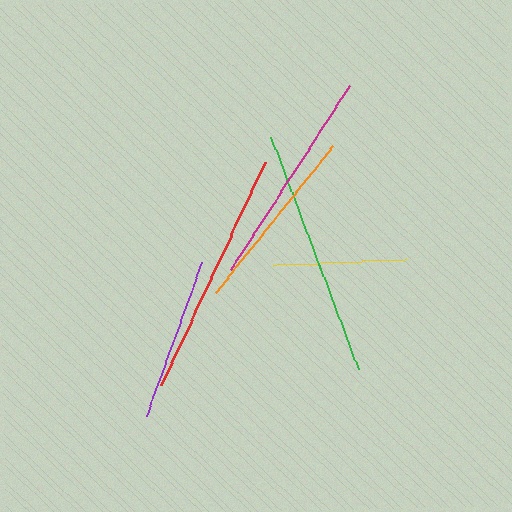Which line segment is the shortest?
The yellow line is the shortest at approximately 133 pixels.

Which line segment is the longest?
The green line is the longest at approximately 248 pixels.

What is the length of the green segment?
The green segment is approximately 248 pixels long.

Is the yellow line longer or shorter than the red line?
The red line is longer than the yellow line.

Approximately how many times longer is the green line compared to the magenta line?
The green line is approximately 1.1 times the length of the magenta line.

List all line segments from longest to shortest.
From longest to shortest: green, red, magenta, orange, purple, yellow.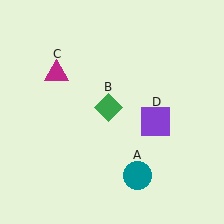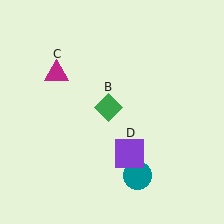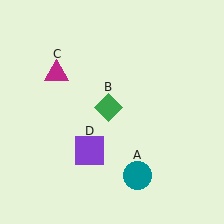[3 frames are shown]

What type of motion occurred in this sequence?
The purple square (object D) rotated clockwise around the center of the scene.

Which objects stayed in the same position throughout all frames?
Teal circle (object A) and green diamond (object B) and magenta triangle (object C) remained stationary.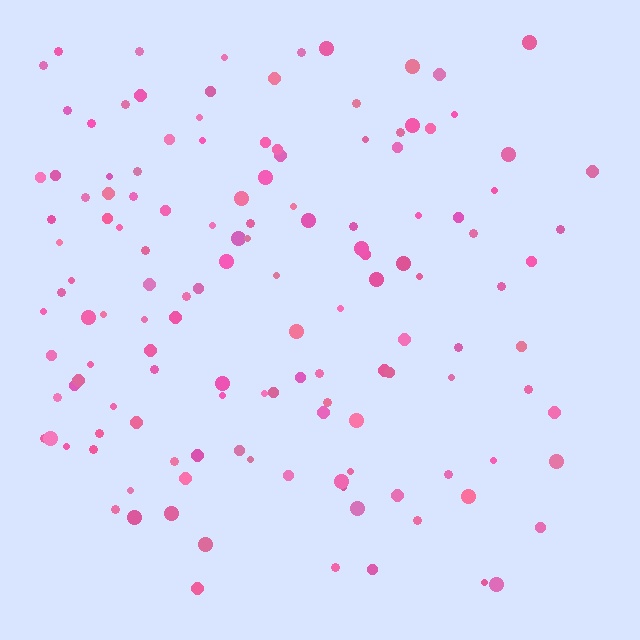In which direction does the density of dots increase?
From right to left, with the left side densest.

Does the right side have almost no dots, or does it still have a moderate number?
Still a moderate number, just noticeably fewer than the left.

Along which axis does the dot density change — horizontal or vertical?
Horizontal.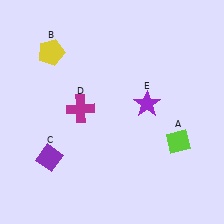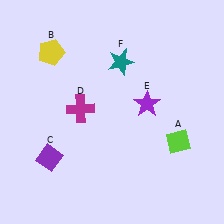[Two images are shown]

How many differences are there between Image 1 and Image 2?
There is 1 difference between the two images.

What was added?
A teal star (F) was added in Image 2.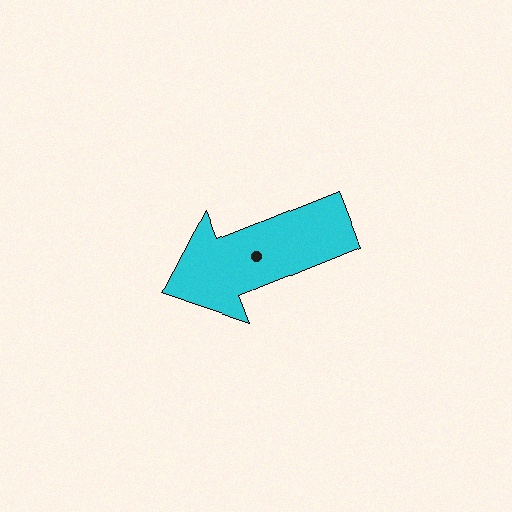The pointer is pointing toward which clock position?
Roughly 8 o'clock.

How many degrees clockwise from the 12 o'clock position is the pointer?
Approximately 248 degrees.